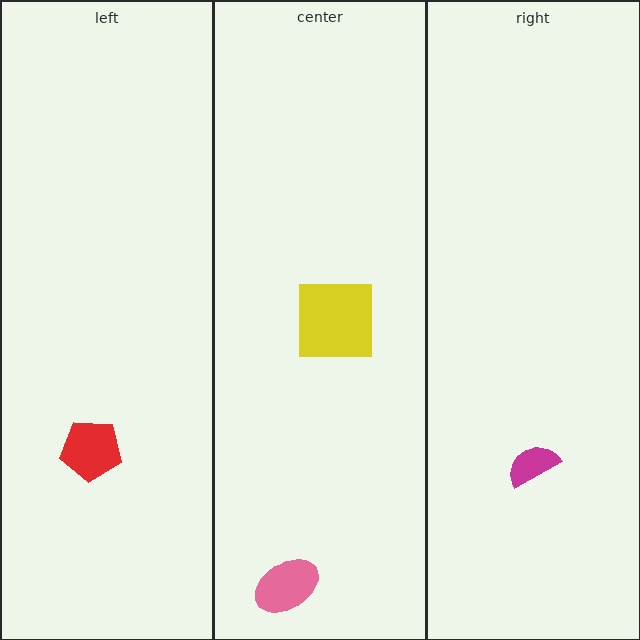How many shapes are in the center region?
2.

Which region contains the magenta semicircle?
The right region.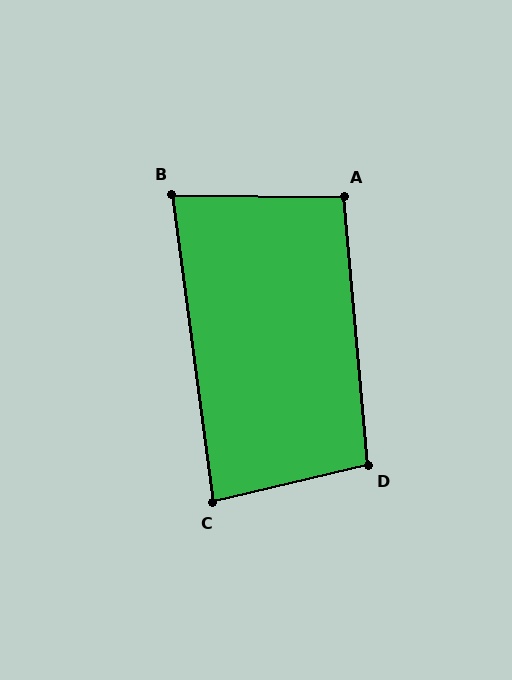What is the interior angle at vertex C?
Approximately 84 degrees (acute).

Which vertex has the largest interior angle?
D, at approximately 98 degrees.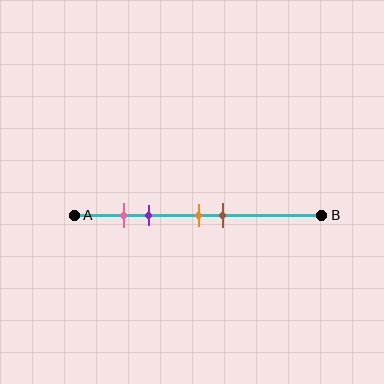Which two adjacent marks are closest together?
The pink and purple marks are the closest adjacent pair.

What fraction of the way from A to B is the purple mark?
The purple mark is approximately 30% (0.3) of the way from A to B.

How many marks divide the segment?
There are 4 marks dividing the segment.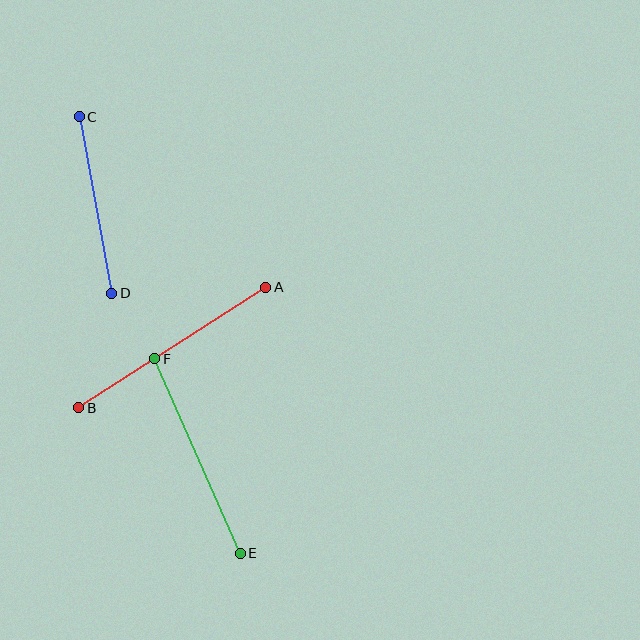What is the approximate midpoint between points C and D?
The midpoint is at approximately (95, 205) pixels.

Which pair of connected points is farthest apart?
Points A and B are farthest apart.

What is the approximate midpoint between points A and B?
The midpoint is at approximately (172, 347) pixels.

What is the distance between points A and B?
The distance is approximately 222 pixels.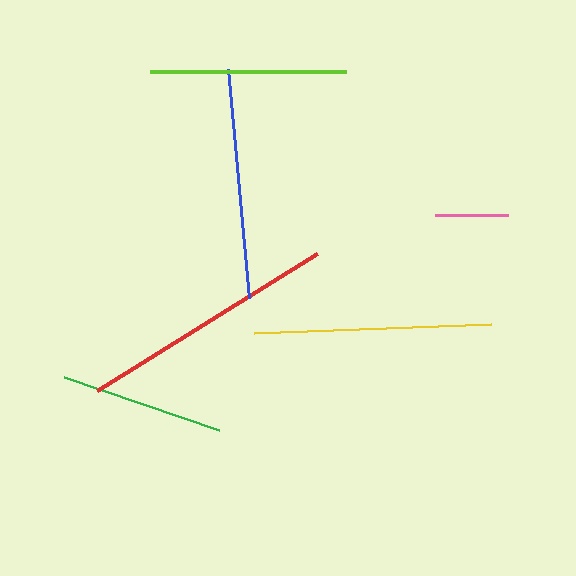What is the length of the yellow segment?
The yellow segment is approximately 238 pixels long.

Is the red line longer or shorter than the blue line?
The red line is longer than the blue line.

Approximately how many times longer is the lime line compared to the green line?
The lime line is approximately 1.2 times the length of the green line.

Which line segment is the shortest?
The pink line is the shortest at approximately 73 pixels.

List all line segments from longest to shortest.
From longest to shortest: red, yellow, blue, lime, green, pink.